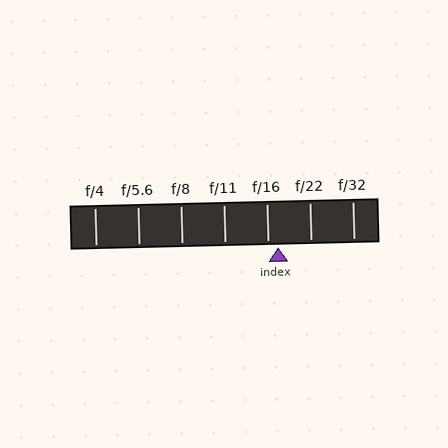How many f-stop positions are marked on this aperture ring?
There are 7 f-stop positions marked.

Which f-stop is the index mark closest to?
The index mark is closest to f/16.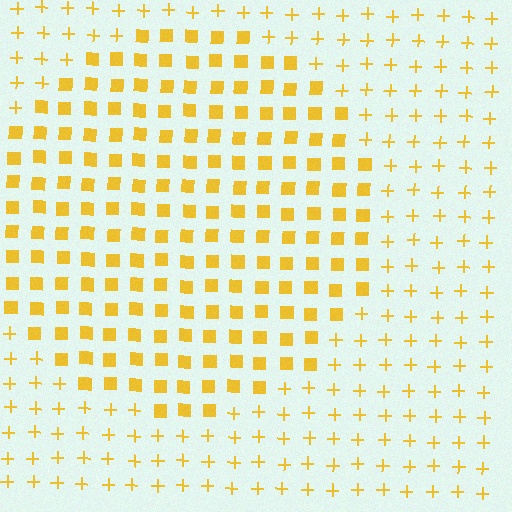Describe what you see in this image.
The image is filled with small yellow elements arranged in a uniform grid. A circle-shaped region contains squares, while the surrounding area contains plus signs. The boundary is defined purely by the change in element shape.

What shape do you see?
I see a circle.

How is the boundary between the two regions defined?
The boundary is defined by a change in element shape: squares inside vs. plus signs outside. All elements share the same color and spacing.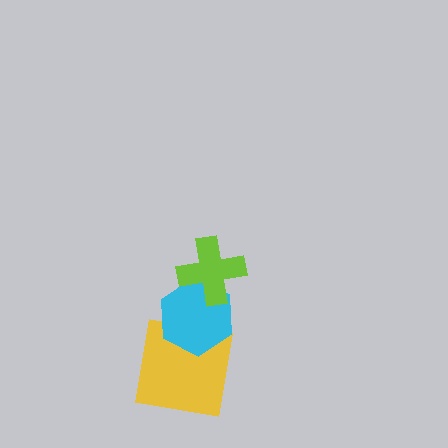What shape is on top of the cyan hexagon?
The lime cross is on top of the cyan hexagon.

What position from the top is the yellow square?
The yellow square is 3rd from the top.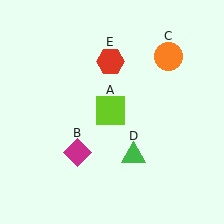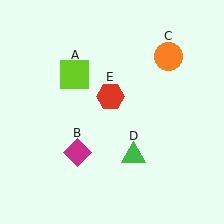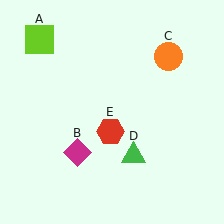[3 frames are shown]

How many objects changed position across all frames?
2 objects changed position: lime square (object A), red hexagon (object E).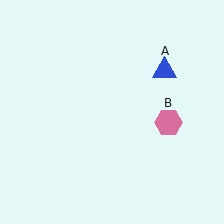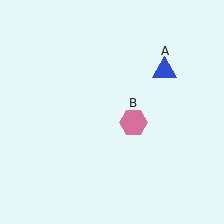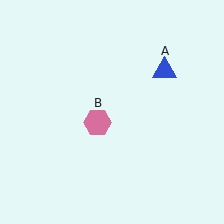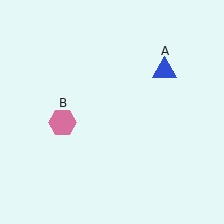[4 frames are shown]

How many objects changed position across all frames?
1 object changed position: pink hexagon (object B).